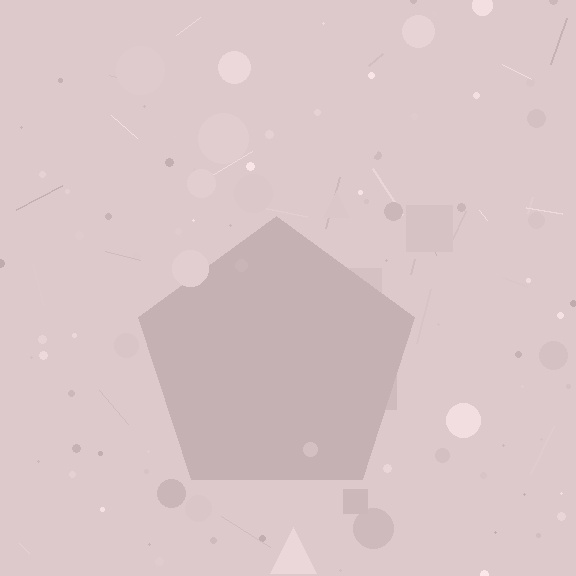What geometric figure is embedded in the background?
A pentagon is embedded in the background.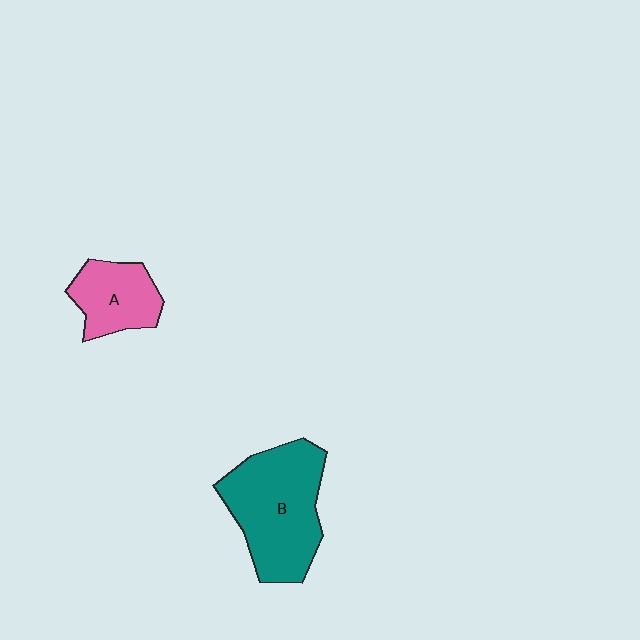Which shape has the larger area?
Shape B (teal).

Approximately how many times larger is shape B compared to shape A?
Approximately 1.9 times.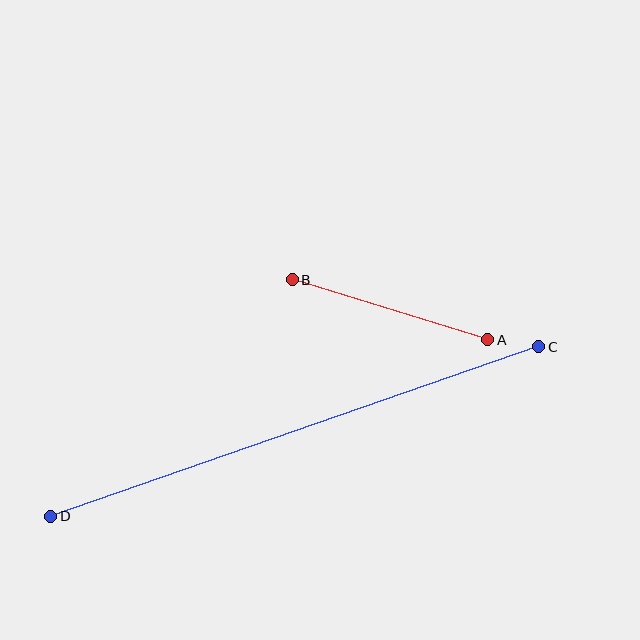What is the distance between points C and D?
The distance is approximately 517 pixels.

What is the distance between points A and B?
The distance is approximately 204 pixels.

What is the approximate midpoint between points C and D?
The midpoint is at approximately (295, 431) pixels.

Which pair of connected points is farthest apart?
Points C and D are farthest apart.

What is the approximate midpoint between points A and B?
The midpoint is at approximately (390, 310) pixels.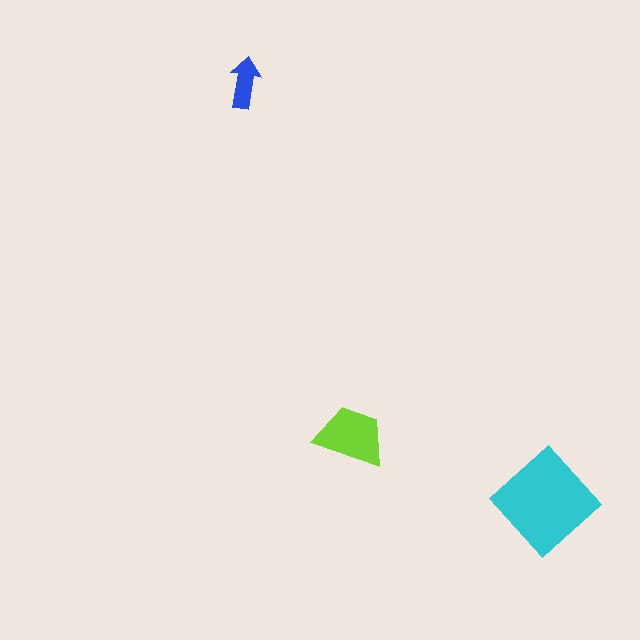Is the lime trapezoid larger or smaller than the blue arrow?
Larger.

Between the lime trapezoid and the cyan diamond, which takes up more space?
The cyan diamond.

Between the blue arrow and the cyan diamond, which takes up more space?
The cyan diamond.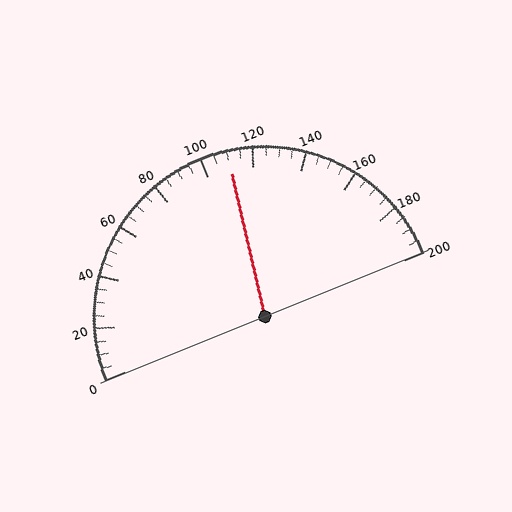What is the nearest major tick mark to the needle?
The nearest major tick mark is 120.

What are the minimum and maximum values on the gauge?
The gauge ranges from 0 to 200.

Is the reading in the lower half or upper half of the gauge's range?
The reading is in the upper half of the range (0 to 200).